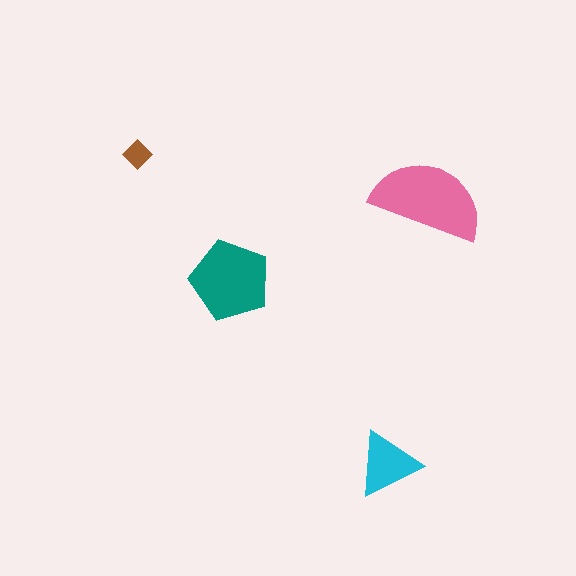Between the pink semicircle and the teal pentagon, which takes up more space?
The pink semicircle.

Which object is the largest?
The pink semicircle.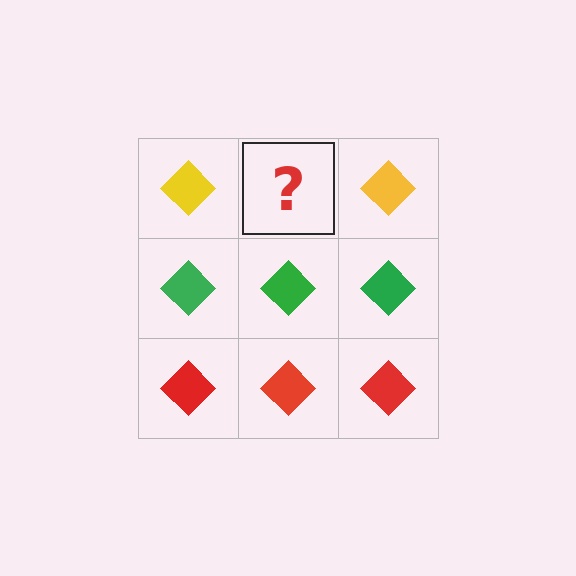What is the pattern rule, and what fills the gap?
The rule is that each row has a consistent color. The gap should be filled with a yellow diamond.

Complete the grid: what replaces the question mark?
The question mark should be replaced with a yellow diamond.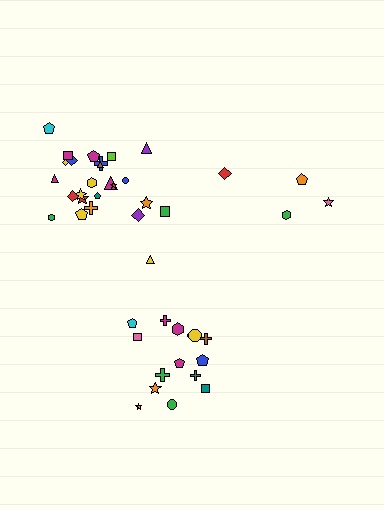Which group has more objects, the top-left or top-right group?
The top-left group.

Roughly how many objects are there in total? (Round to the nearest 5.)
Roughly 45 objects in total.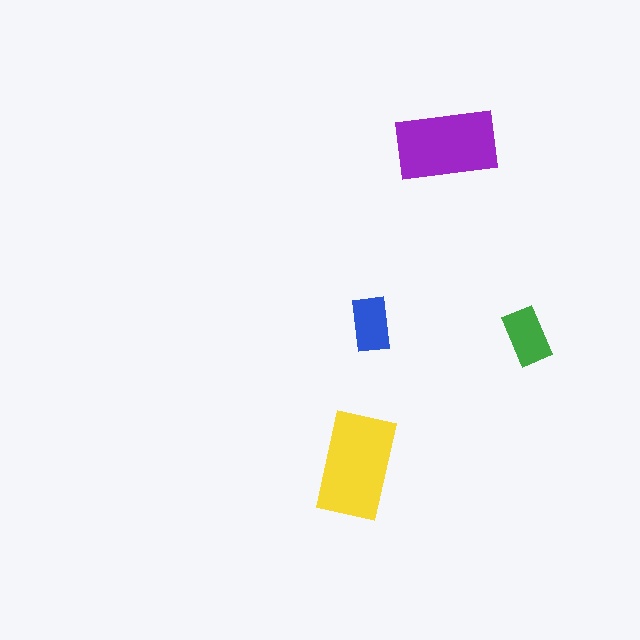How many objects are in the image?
There are 4 objects in the image.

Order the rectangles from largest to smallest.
the yellow one, the purple one, the green one, the blue one.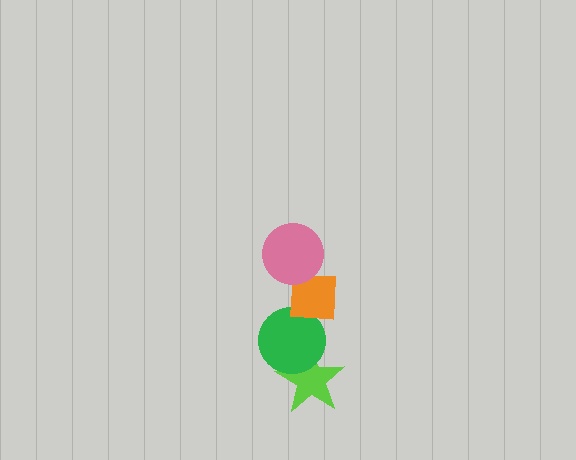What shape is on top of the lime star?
The green circle is on top of the lime star.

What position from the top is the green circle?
The green circle is 3rd from the top.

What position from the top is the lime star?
The lime star is 4th from the top.